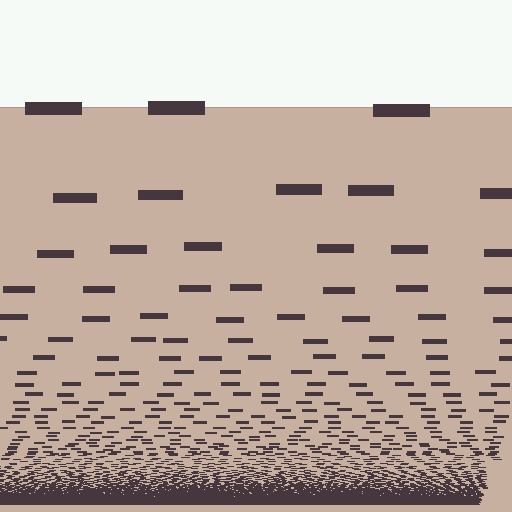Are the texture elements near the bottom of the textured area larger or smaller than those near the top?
Smaller. The gradient is inverted — elements near the bottom are smaller and denser.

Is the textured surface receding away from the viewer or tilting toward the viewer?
The surface appears to tilt toward the viewer. Texture elements get larger and sparser toward the top.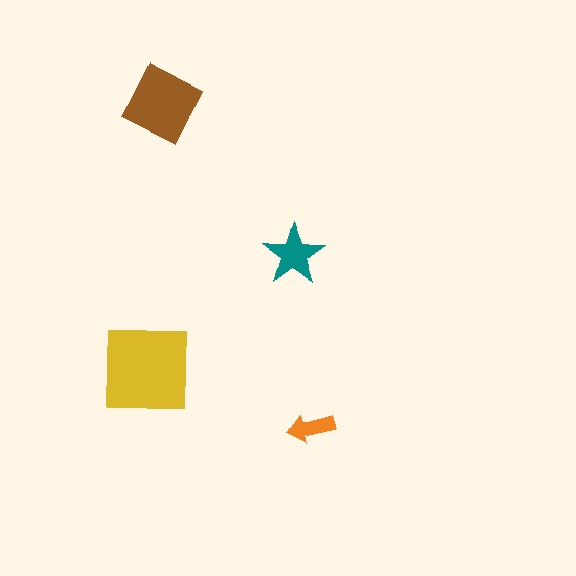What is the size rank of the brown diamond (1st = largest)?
2nd.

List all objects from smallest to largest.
The orange arrow, the teal star, the brown diamond, the yellow square.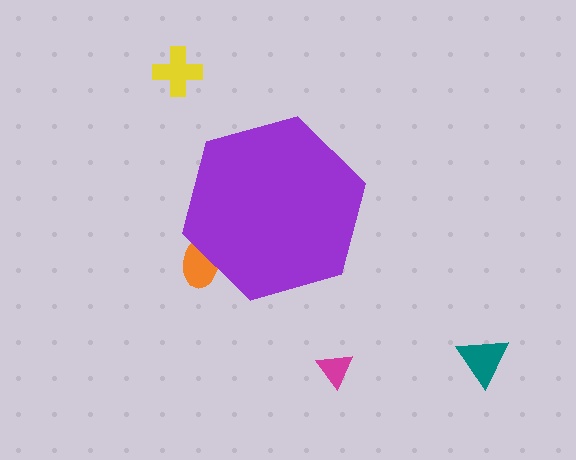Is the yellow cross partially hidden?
No, the yellow cross is fully visible.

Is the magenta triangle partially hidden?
No, the magenta triangle is fully visible.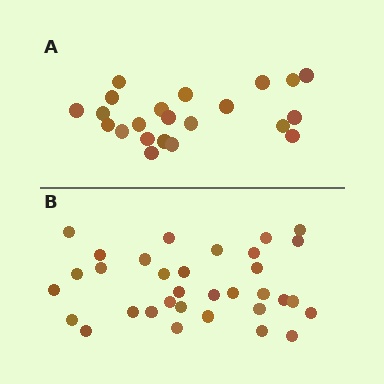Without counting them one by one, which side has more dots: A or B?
Region B (the bottom region) has more dots.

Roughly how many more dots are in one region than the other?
Region B has roughly 12 or so more dots than region A.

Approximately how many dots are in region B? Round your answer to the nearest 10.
About 30 dots. (The exact count is 33, which rounds to 30.)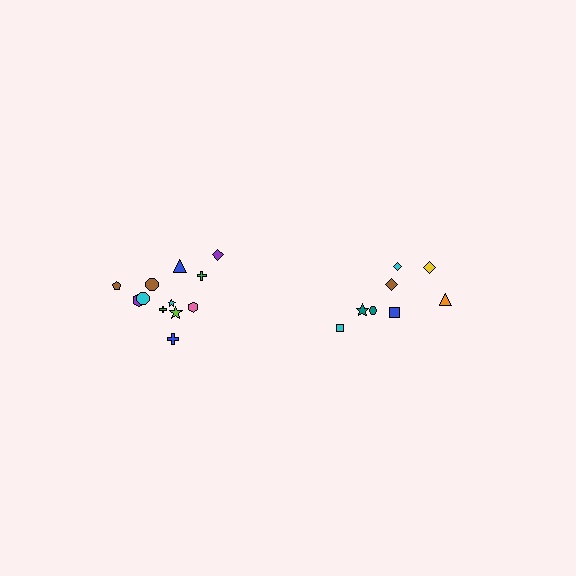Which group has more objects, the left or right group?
The left group.